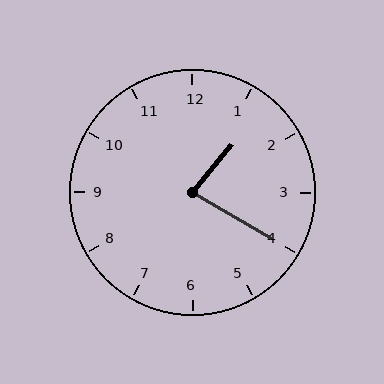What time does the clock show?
1:20.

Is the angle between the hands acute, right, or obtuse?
It is acute.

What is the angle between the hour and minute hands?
Approximately 80 degrees.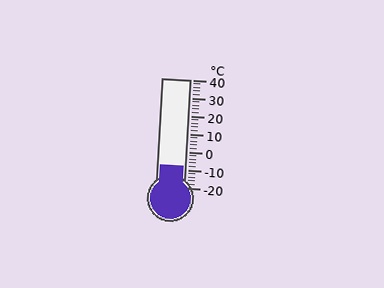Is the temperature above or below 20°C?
The temperature is below 20°C.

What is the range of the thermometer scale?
The thermometer scale ranges from -20°C to 40°C.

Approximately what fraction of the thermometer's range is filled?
The thermometer is filled to approximately 20% of its range.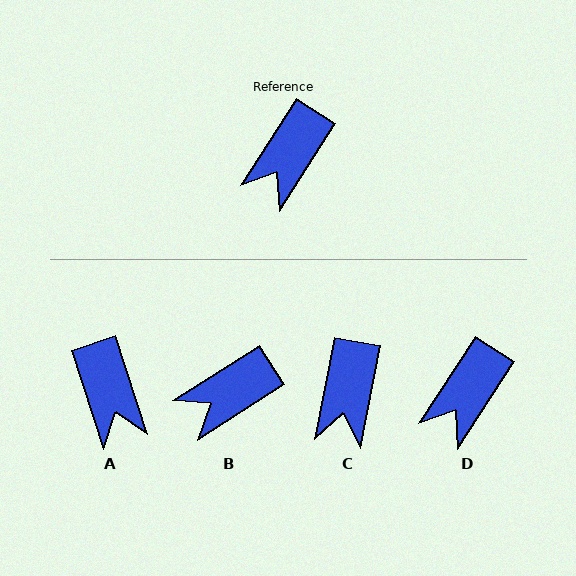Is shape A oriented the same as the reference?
No, it is off by about 51 degrees.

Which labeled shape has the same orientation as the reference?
D.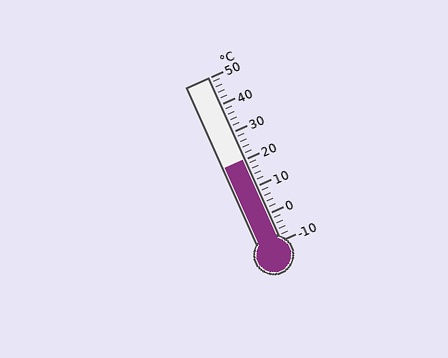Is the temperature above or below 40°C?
The temperature is below 40°C.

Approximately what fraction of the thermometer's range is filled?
The thermometer is filled to approximately 50% of its range.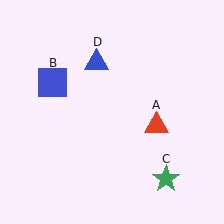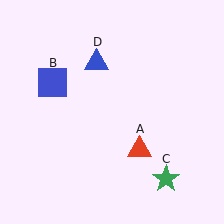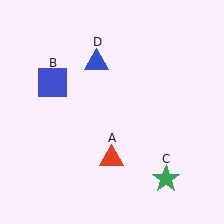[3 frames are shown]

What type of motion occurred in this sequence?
The red triangle (object A) rotated clockwise around the center of the scene.